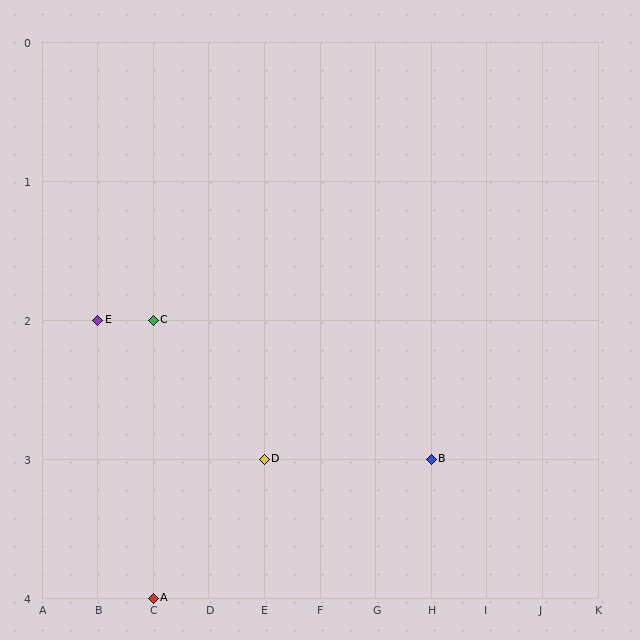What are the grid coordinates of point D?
Point D is at grid coordinates (E, 3).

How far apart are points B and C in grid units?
Points B and C are 5 columns and 1 row apart (about 5.1 grid units diagonally).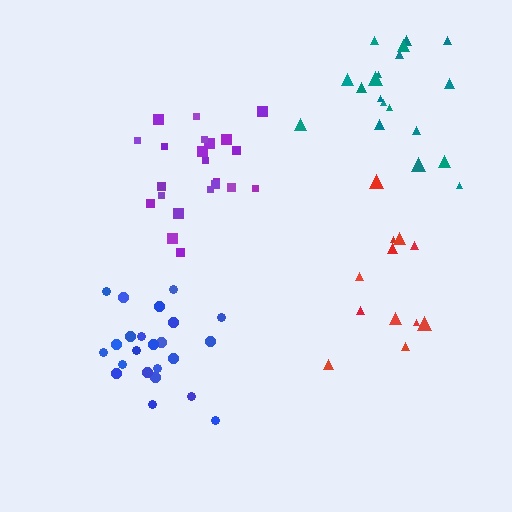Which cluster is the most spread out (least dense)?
Red.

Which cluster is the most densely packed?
Blue.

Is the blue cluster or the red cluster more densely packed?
Blue.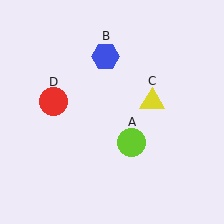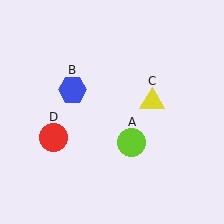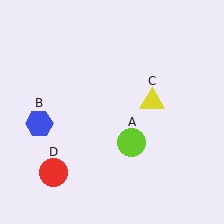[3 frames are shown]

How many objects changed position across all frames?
2 objects changed position: blue hexagon (object B), red circle (object D).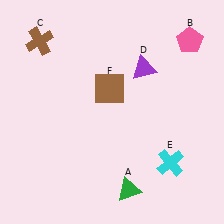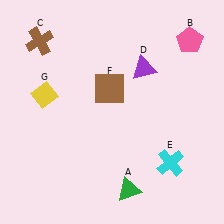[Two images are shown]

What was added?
A yellow diamond (G) was added in Image 2.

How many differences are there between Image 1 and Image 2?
There is 1 difference between the two images.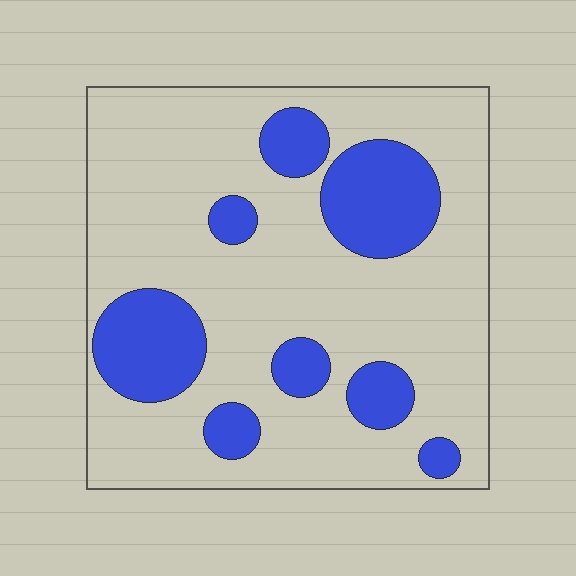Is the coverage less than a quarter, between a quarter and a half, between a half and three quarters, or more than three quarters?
Less than a quarter.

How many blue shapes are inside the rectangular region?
8.